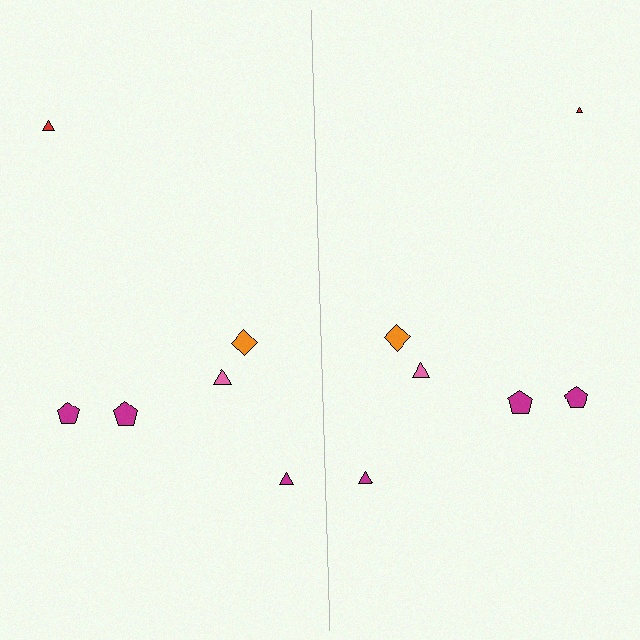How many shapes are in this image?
There are 12 shapes in this image.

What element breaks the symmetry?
The red triangle on the right side has a different size than its mirror counterpart.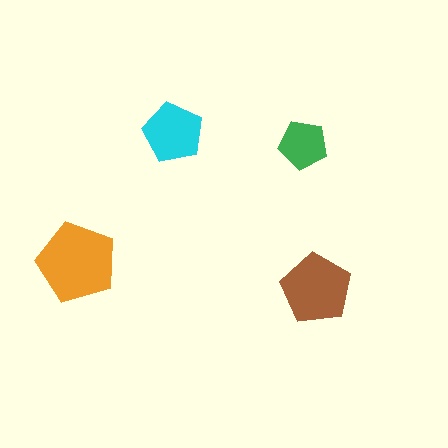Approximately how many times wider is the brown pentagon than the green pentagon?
About 1.5 times wider.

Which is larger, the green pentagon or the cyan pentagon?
The cyan one.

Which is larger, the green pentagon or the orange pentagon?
The orange one.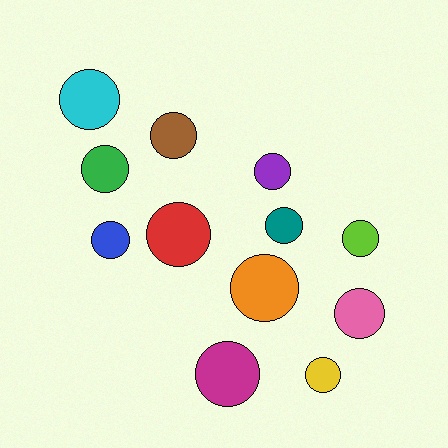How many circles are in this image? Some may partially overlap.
There are 12 circles.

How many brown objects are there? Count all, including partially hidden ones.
There is 1 brown object.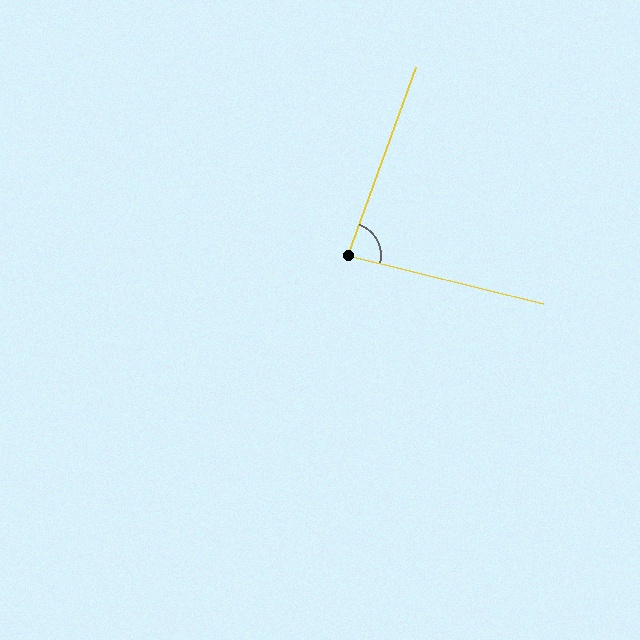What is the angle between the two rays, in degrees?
Approximately 84 degrees.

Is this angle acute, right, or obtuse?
It is acute.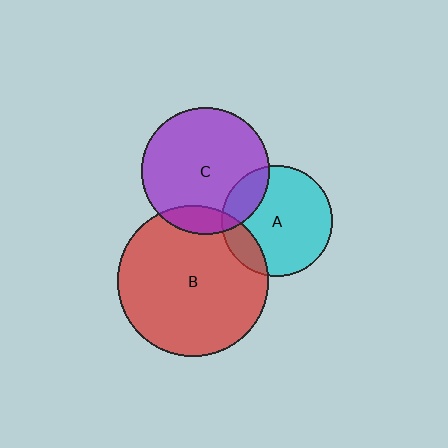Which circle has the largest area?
Circle B (red).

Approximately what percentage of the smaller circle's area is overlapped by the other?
Approximately 20%.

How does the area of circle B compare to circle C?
Approximately 1.4 times.